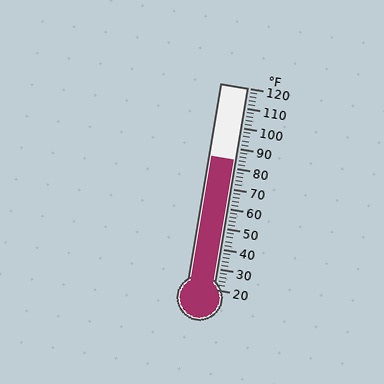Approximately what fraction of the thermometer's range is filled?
The thermometer is filled to approximately 65% of its range.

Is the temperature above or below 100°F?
The temperature is below 100°F.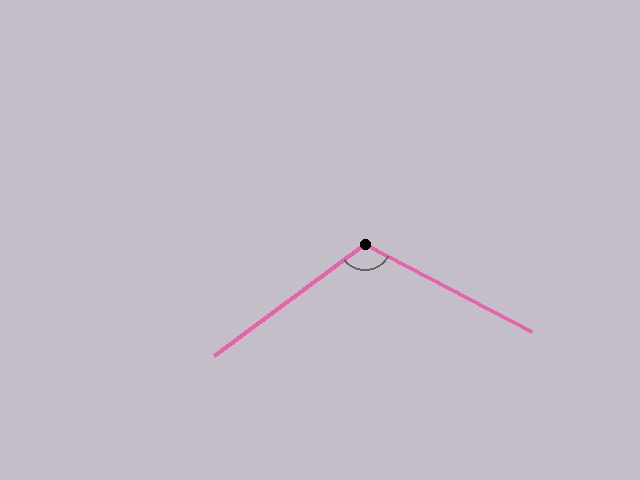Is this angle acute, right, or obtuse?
It is obtuse.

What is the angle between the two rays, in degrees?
Approximately 116 degrees.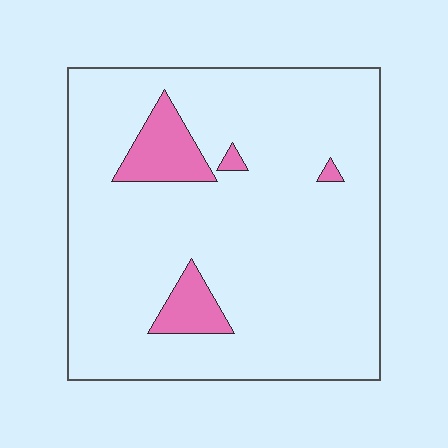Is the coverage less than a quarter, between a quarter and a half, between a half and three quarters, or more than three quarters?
Less than a quarter.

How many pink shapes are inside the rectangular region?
4.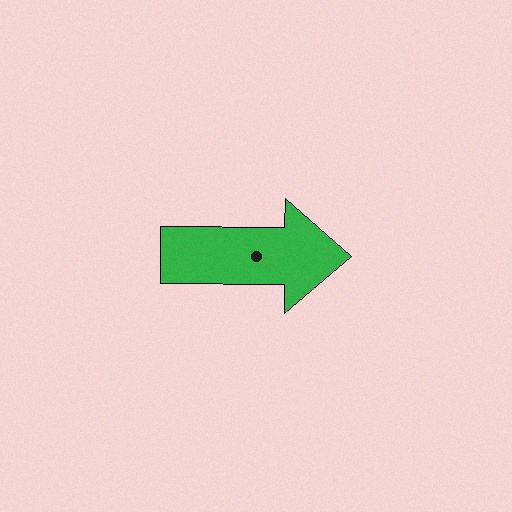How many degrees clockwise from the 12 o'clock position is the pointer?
Approximately 91 degrees.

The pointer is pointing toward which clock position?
Roughly 3 o'clock.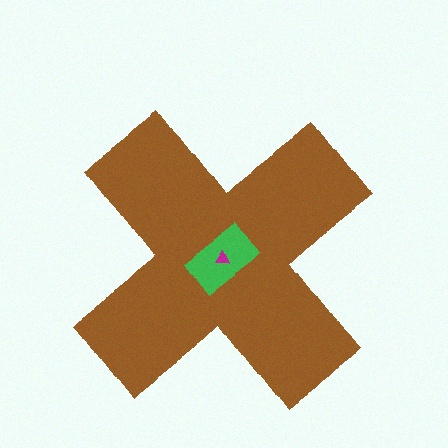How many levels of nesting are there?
3.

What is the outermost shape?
The brown cross.